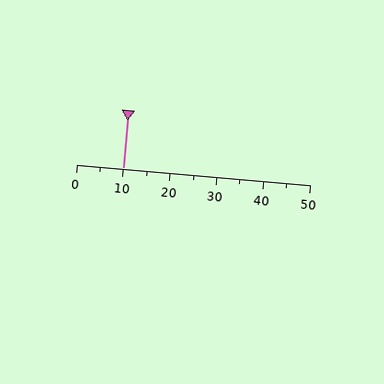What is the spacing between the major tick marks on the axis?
The major ticks are spaced 10 apart.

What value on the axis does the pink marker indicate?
The marker indicates approximately 10.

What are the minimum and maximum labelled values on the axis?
The axis runs from 0 to 50.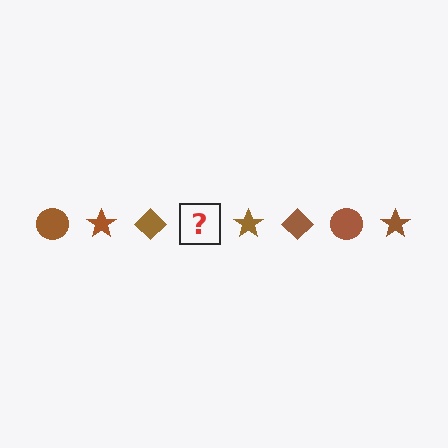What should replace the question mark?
The question mark should be replaced with a brown circle.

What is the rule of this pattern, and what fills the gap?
The rule is that the pattern cycles through circle, star, diamond shapes in brown. The gap should be filled with a brown circle.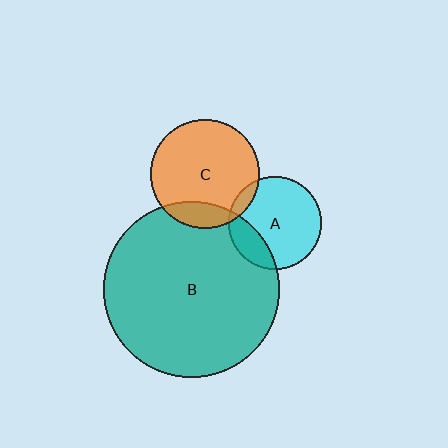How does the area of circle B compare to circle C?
Approximately 2.6 times.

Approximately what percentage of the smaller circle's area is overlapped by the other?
Approximately 10%.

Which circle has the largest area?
Circle B (teal).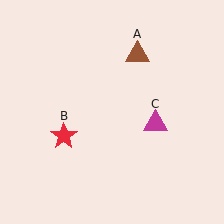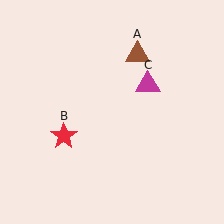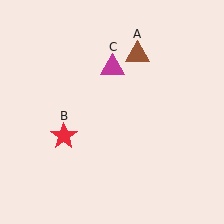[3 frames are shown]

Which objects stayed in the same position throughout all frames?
Brown triangle (object A) and red star (object B) remained stationary.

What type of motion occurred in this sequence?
The magenta triangle (object C) rotated counterclockwise around the center of the scene.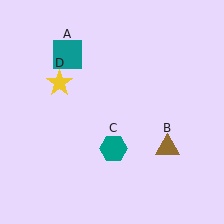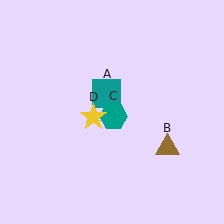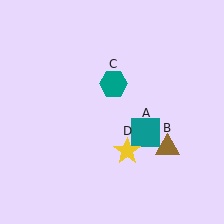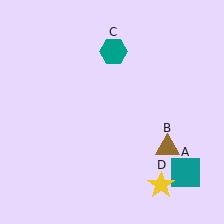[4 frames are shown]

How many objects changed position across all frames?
3 objects changed position: teal square (object A), teal hexagon (object C), yellow star (object D).